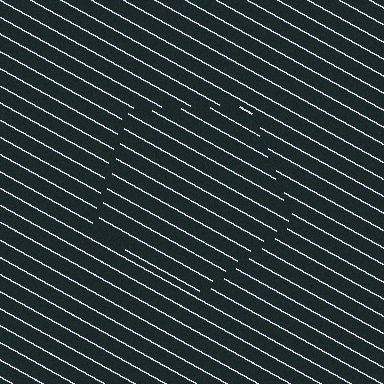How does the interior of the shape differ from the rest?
The interior of the shape contains the same grating, shifted by half a period — the contour is defined by the phase discontinuity where line-ends from the inner and outer gratings abut.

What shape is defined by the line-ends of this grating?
An illusory pentagon. The interior of the shape contains the same grating, shifted by half a period — the contour is defined by the phase discontinuity where line-ends from the inner and outer gratings abut.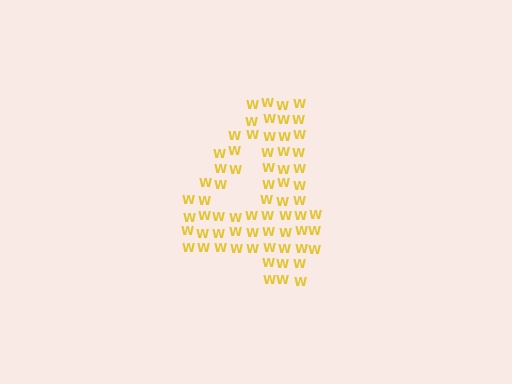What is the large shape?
The large shape is the digit 4.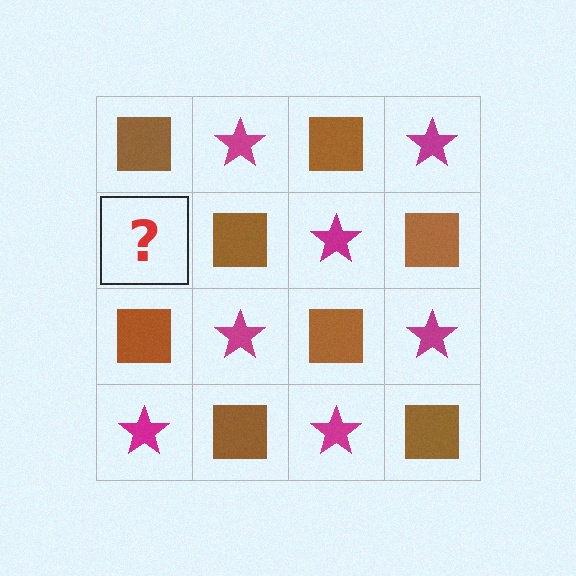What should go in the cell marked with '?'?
The missing cell should contain a magenta star.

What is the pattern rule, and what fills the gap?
The rule is that it alternates brown square and magenta star in a checkerboard pattern. The gap should be filled with a magenta star.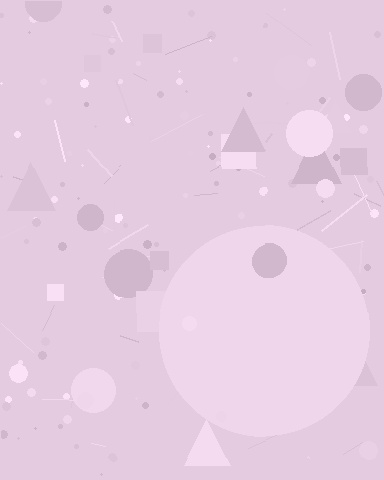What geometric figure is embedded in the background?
A circle is embedded in the background.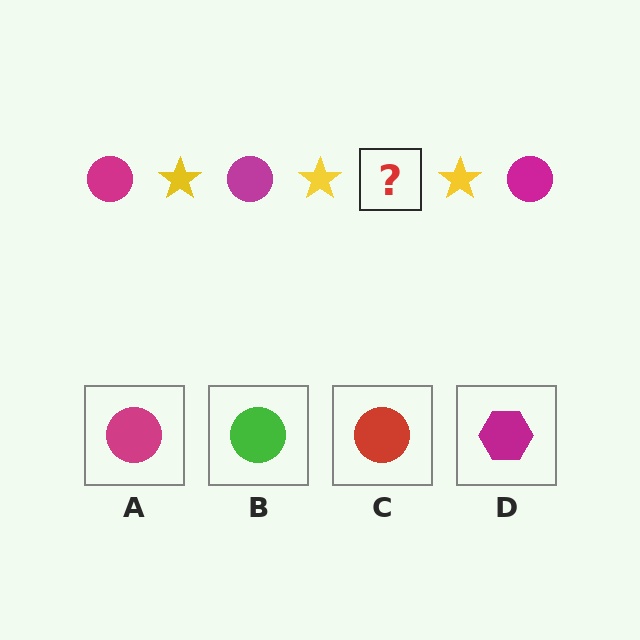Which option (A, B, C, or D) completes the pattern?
A.